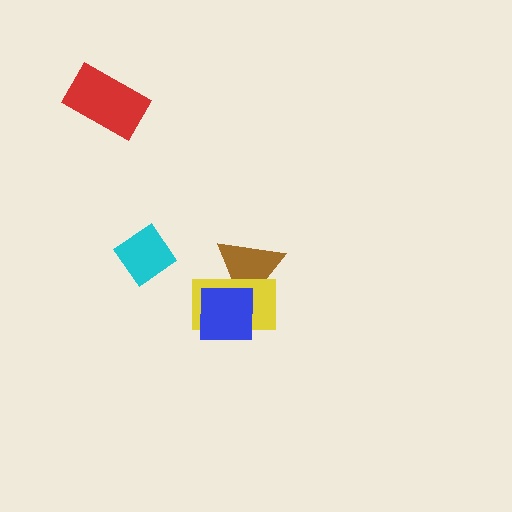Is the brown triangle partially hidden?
Yes, it is partially covered by another shape.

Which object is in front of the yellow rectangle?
The blue square is in front of the yellow rectangle.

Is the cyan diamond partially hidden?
No, no other shape covers it.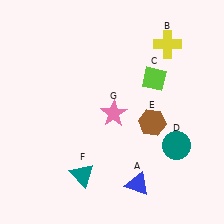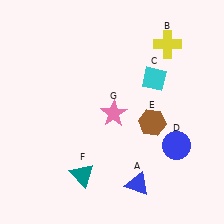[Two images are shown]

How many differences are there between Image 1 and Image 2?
There are 2 differences between the two images.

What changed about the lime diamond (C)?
In Image 1, C is lime. In Image 2, it changed to cyan.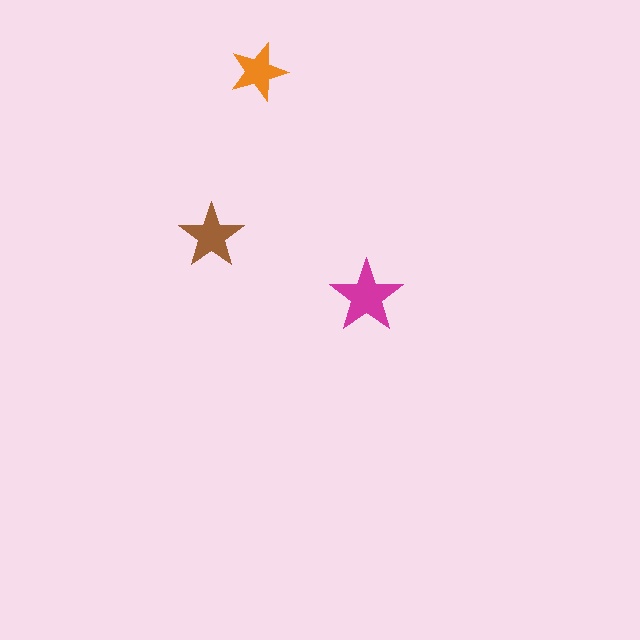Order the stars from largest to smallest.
the magenta one, the brown one, the orange one.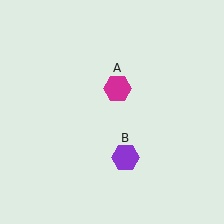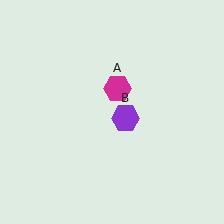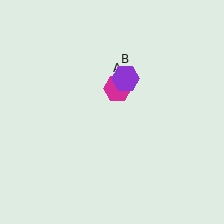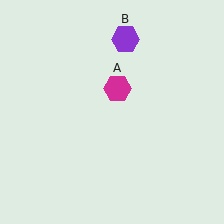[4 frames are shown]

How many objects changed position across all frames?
1 object changed position: purple hexagon (object B).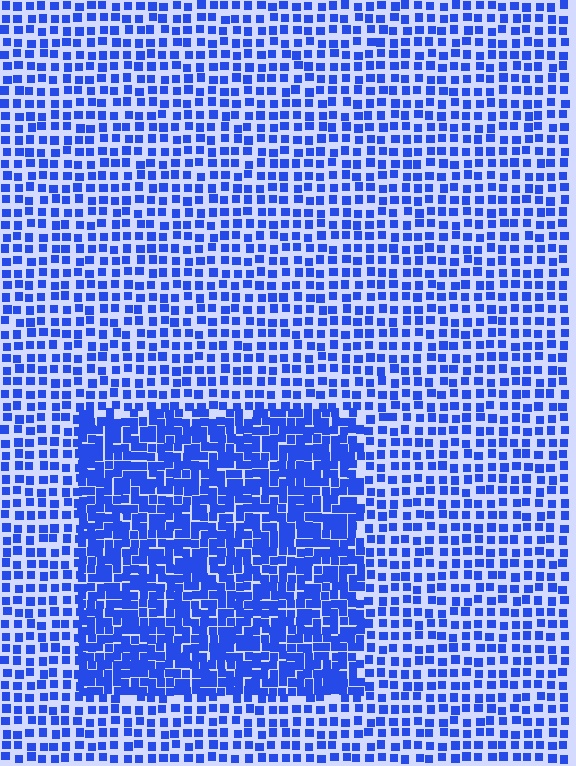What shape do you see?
I see a rectangle.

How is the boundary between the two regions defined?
The boundary is defined by a change in element density (approximately 1.9x ratio). All elements are the same color, size, and shape.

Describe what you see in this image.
The image contains small blue elements arranged at two different densities. A rectangle-shaped region is visible where the elements are more densely packed than the surrounding area.